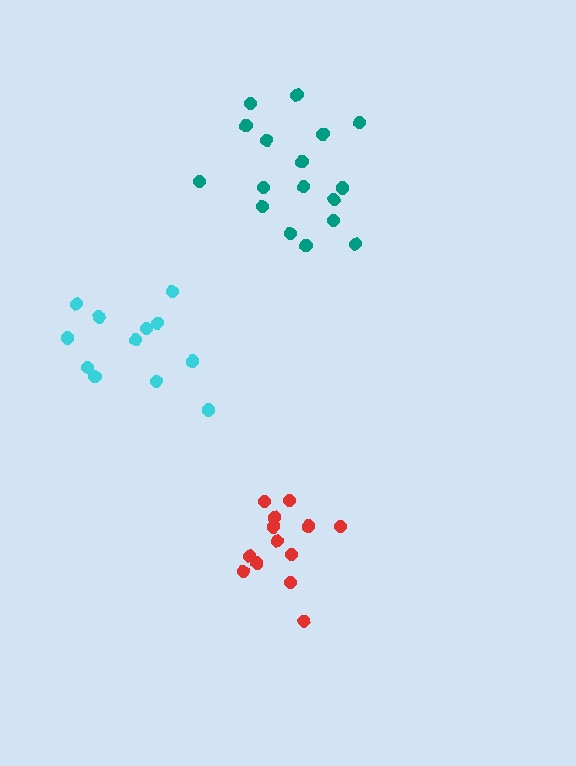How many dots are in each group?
Group 1: 12 dots, Group 2: 13 dots, Group 3: 17 dots (42 total).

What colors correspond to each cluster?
The clusters are colored: cyan, red, teal.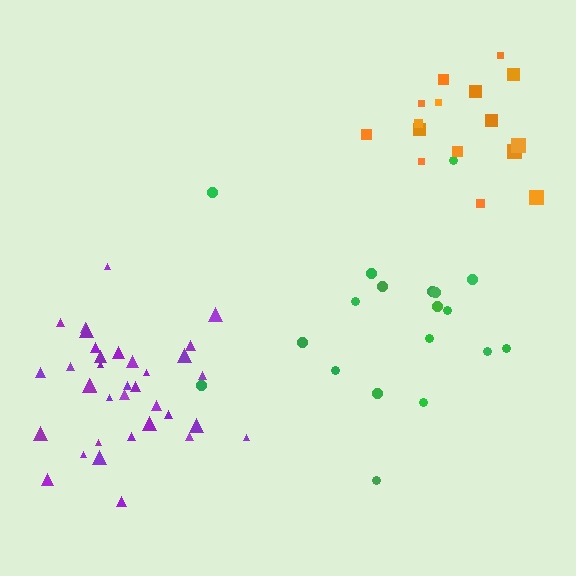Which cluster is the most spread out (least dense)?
Green.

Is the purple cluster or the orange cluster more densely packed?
Purple.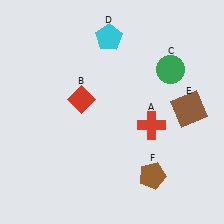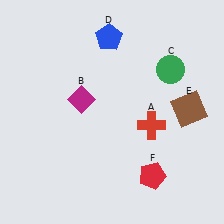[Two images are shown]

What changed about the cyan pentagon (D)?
In Image 1, D is cyan. In Image 2, it changed to blue.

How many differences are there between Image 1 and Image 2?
There are 3 differences between the two images.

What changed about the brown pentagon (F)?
In Image 1, F is brown. In Image 2, it changed to red.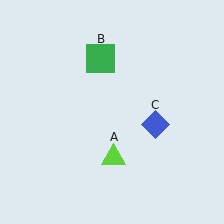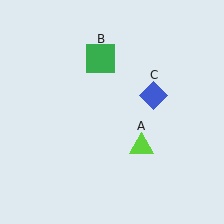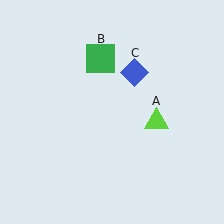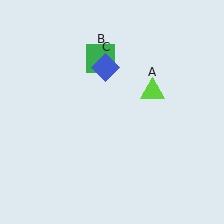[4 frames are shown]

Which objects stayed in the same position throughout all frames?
Green square (object B) remained stationary.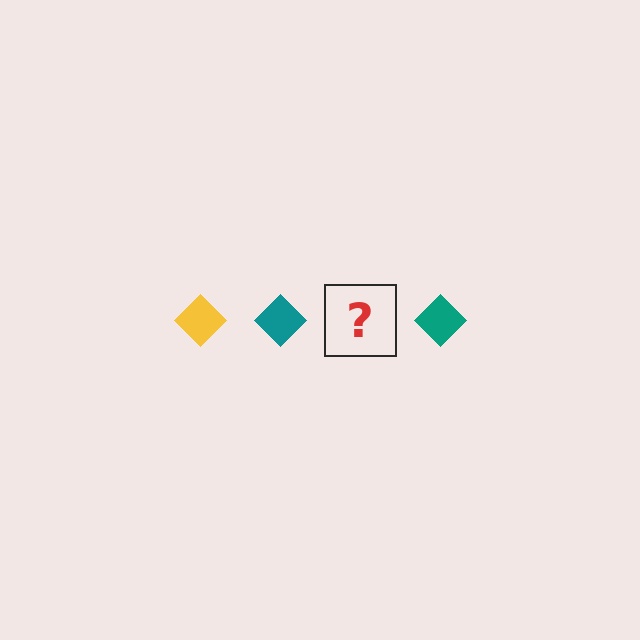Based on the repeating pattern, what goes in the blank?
The blank should be a yellow diamond.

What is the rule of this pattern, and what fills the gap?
The rule is that the pattern cycles through yellow, teal diamonds. The gap should be filled with a yellow diamond.